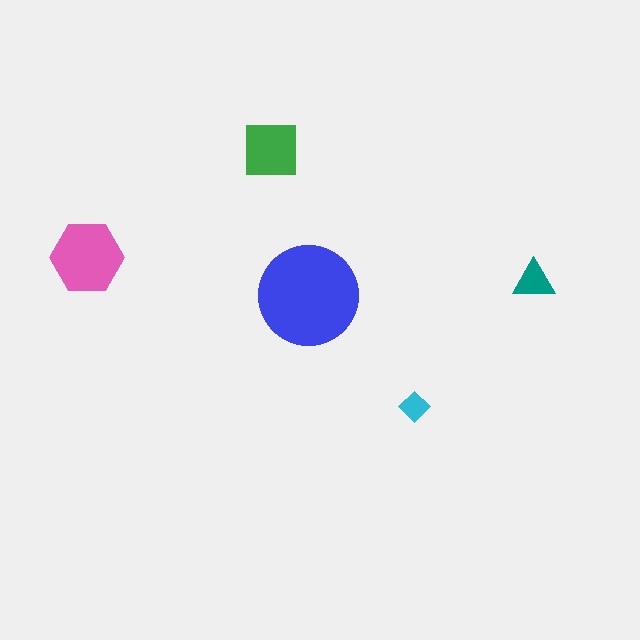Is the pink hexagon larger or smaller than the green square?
Larger.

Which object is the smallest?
The cyan diamond.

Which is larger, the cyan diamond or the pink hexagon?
The pink hexagon.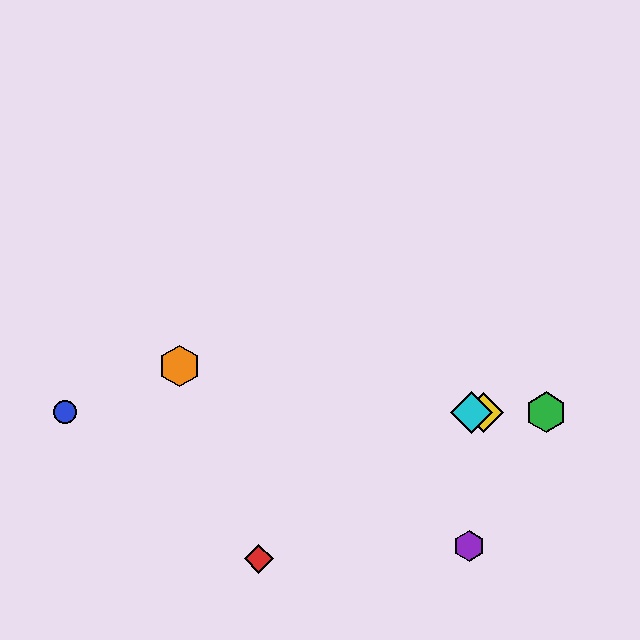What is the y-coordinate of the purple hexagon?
The purple hexagon is at y≈546.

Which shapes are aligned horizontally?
The blue circle, the green hexagon, the yellow diamond, the cyan diamond are aligned horizontally.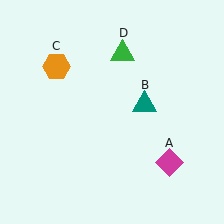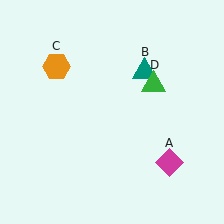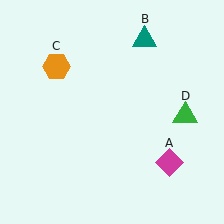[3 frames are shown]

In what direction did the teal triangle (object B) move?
The teal triangle (object B) moved up.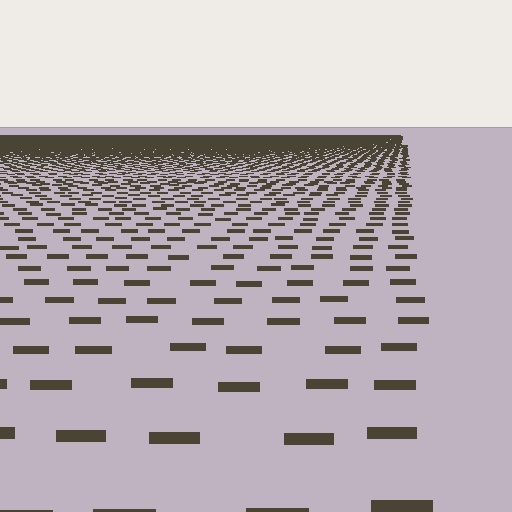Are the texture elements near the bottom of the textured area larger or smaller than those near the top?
Larger. Near the bottom, elements are closer to the viewer and appear at a bigger on-screen size.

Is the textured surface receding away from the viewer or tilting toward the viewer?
The surface is receding away from the viewer. Texture elements get smaller and denser toward the top.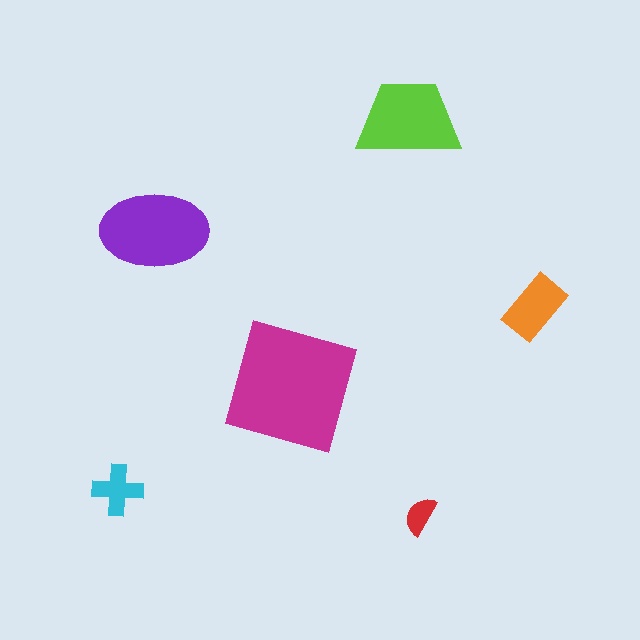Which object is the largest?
The magenta square.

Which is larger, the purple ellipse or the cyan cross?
The purple ellipse.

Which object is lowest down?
The red semicircle is bottommost.